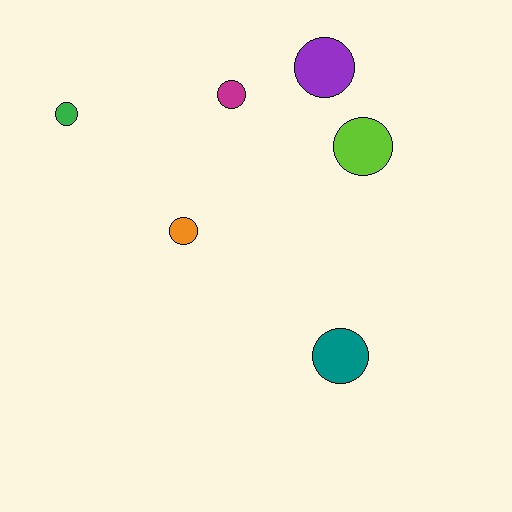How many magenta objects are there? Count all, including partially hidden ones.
There is 1 magenta object.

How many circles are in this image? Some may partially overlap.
There are 6 circles.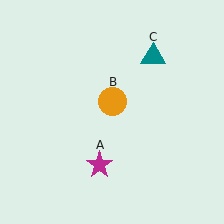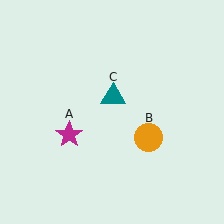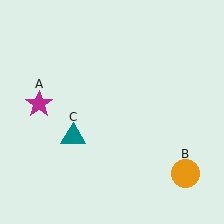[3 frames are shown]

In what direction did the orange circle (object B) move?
The orange circle (object B) moved down and to the right.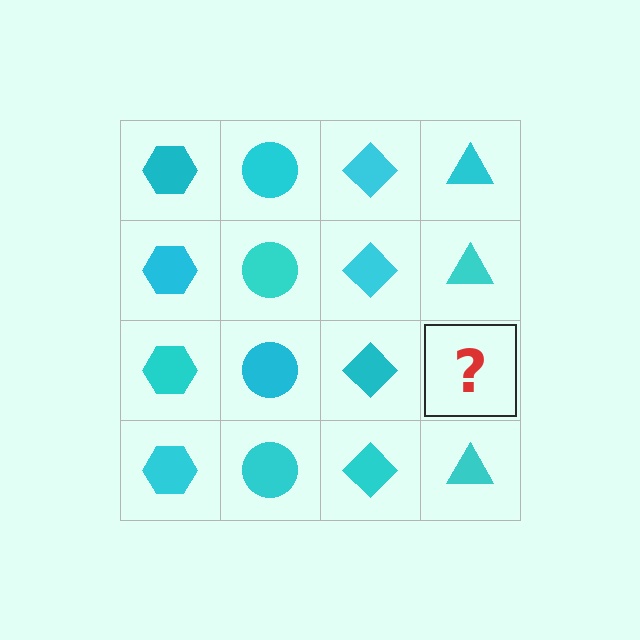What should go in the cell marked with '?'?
The missing cell should contain a cyan triangle.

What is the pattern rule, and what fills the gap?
The rule is that each column has a consistent shape. The gap should be filled with a cyan triangle.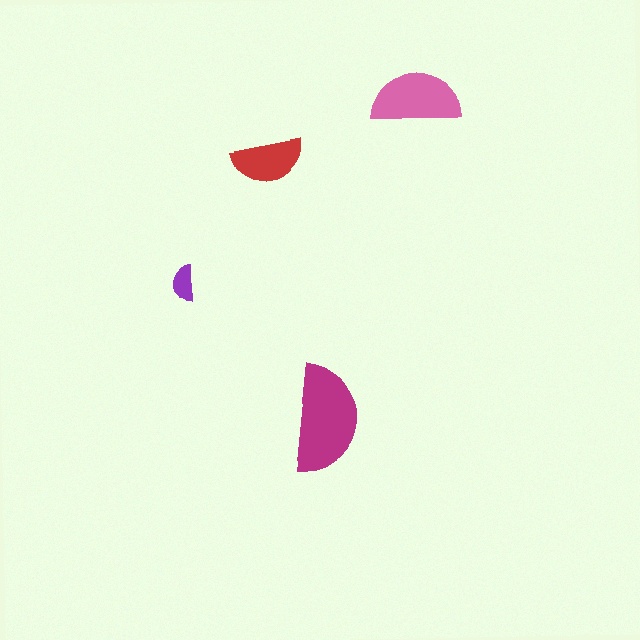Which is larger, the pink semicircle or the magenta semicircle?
The magenta one.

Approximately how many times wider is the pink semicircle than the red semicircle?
About 1.5 times wider.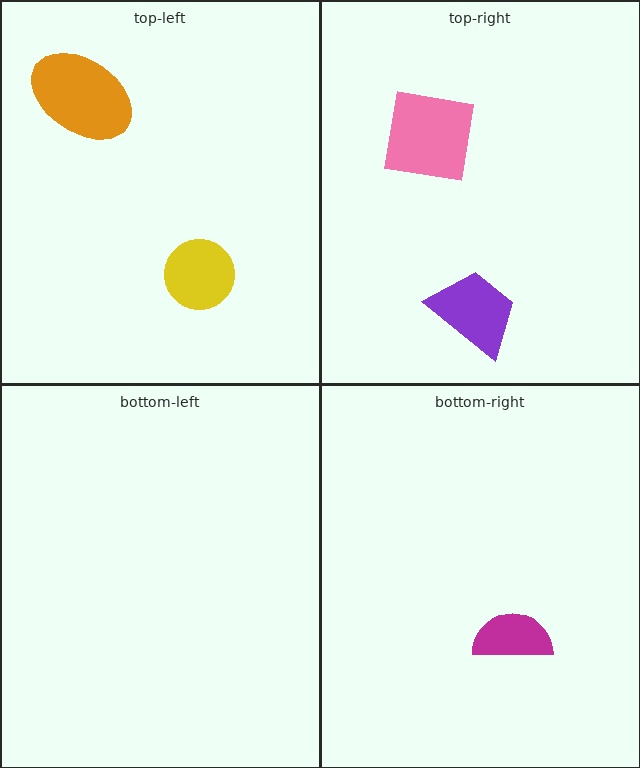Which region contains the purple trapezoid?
The top-right region.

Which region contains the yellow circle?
The top-left region.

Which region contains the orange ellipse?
The top-left region.